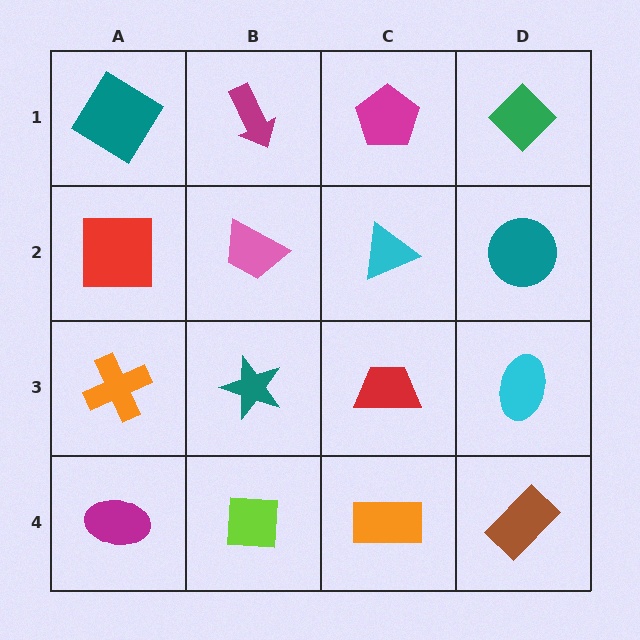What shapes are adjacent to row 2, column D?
A green diamond (row 1, column D), a cyan ellipse (row 3, column D), a cyan triangle (row 2, column C).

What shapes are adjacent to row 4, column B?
A teal star (row 3, column B), a magenta ellipse (row 4, column A), an orange rectangle (row 4, column C).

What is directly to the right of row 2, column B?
A cyan triangle.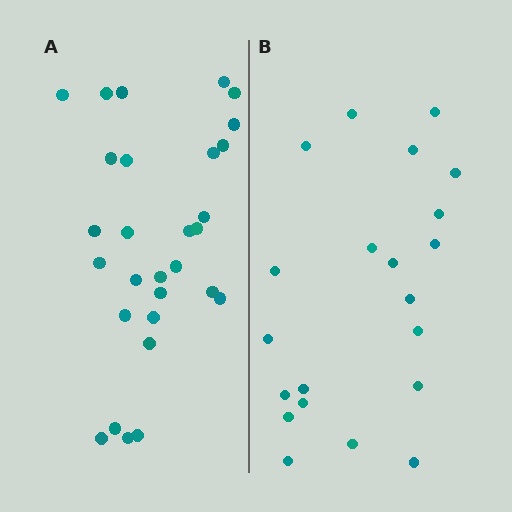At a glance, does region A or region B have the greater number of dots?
Region A (the left region) has more dots.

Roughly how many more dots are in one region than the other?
Region A has roughly 8 or so more dots than region B.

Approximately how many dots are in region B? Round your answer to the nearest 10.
About 20 dots. (The exact count is 21, which rounds to 20.)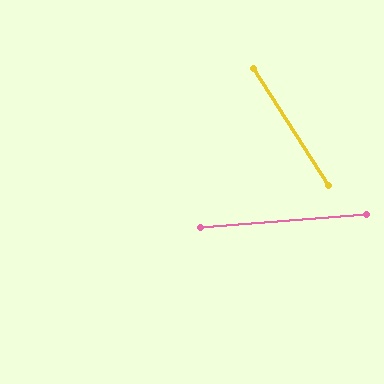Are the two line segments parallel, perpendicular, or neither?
Neither parallel nor perpendicular — they differ by about 62°.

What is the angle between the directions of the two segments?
Approximately 62 degrees.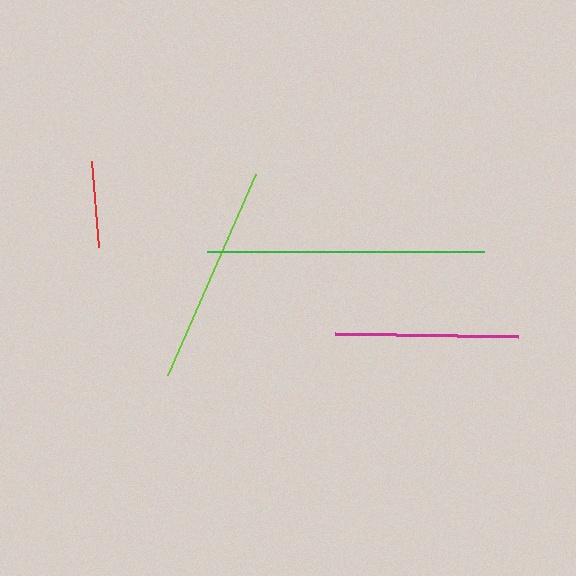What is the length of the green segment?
The green segment is approximately 277 pixels long.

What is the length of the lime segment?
The lime segment is approximately 220 pixels long.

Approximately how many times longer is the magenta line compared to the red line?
The magenta line is approximately 2.1 times the length of the red line.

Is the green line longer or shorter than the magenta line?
The green line is longer than the magenta line.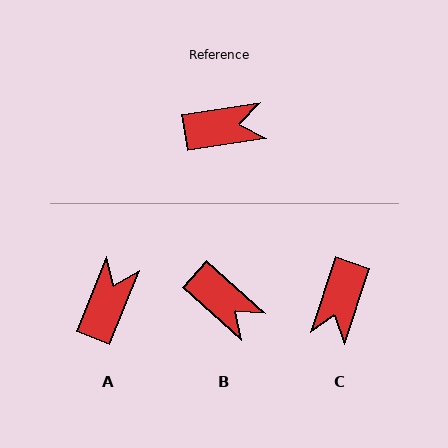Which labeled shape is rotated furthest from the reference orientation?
C, about 117 degrees away.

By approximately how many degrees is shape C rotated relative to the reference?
Approximately 117 degrees clockwise.